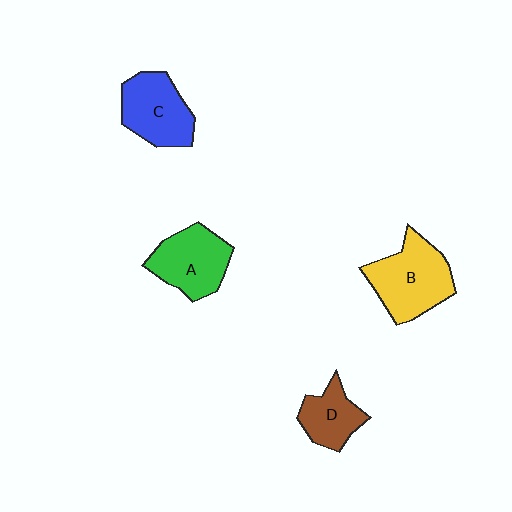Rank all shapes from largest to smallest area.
From largest to smallest: B (yellow), A (green), C (blue), D (brown).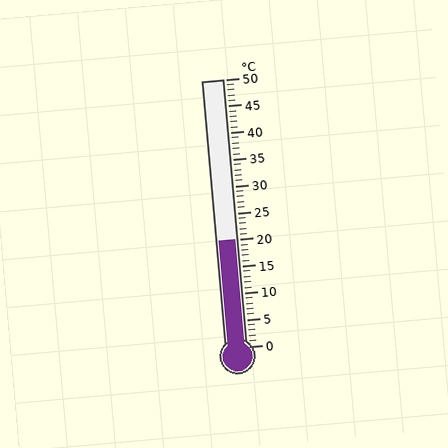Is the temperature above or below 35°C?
The temperature is below 35°C.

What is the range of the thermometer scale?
The thermometer scale ranges from 0°C to 50°C.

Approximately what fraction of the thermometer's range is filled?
The thermometer is filled to approximately 40% of its range.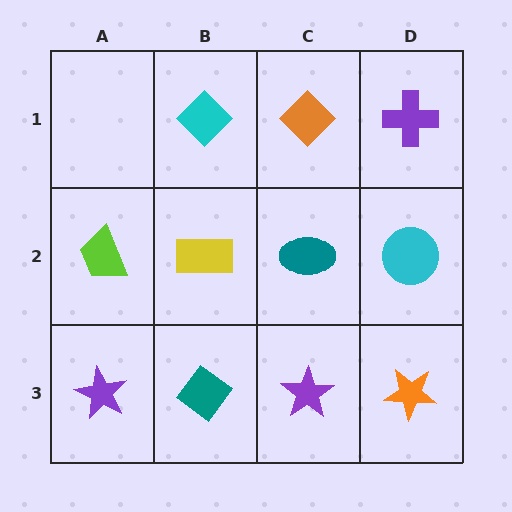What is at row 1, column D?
A purple cross.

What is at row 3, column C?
A purple star.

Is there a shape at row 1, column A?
No, that cell is empty.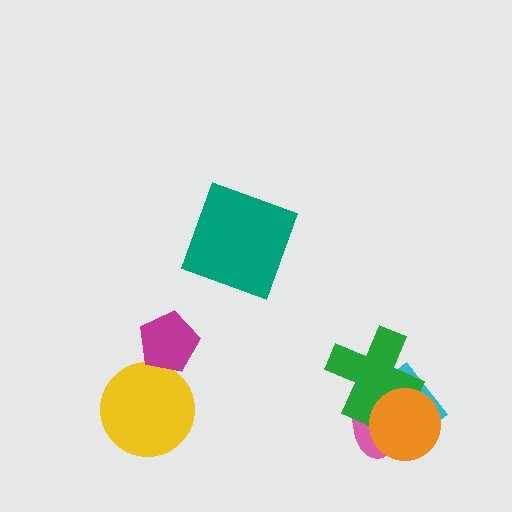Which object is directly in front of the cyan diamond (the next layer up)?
The pink ellipse is directly in front of the cyan diamond.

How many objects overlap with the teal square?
0 objects overlap with the teal square.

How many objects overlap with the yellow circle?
1 object overlaps with the yellow circle.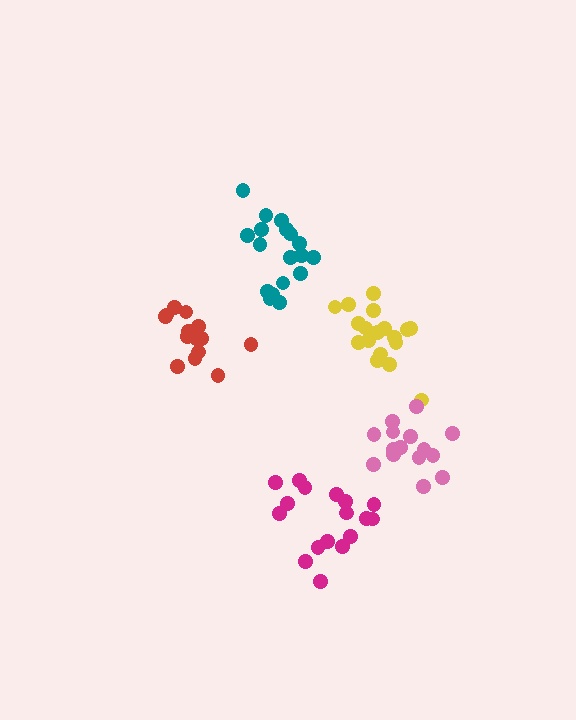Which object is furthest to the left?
The red cluster is leftmost.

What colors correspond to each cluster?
The clusters are colored: red, yellow, teal, pink, magenta.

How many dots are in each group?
Group 1: 14 dots, Group 2: 18 dots, Group 3: 18 dots, Group 4: 15 dots, Group 5: 17 dots (82 total).